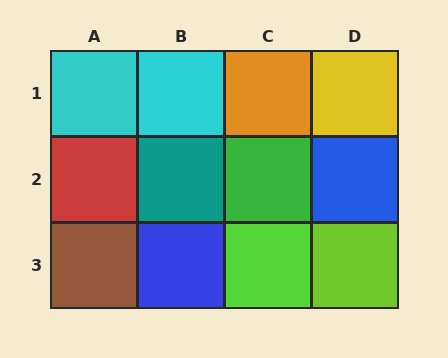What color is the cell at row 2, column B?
Teal.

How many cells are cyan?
2 cells are cyan.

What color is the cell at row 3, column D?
Lime.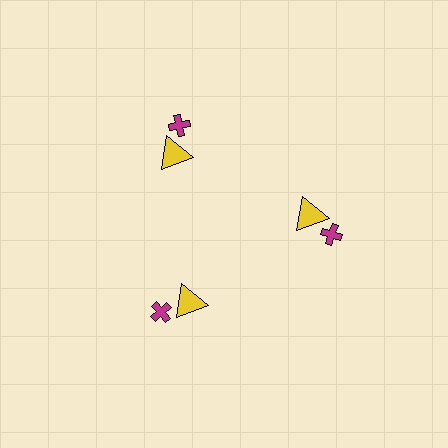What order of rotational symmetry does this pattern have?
This pattern has 3-fold rotational symmetry.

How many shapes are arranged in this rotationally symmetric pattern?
There are 6 shapes, arranged in 3 groups of 2.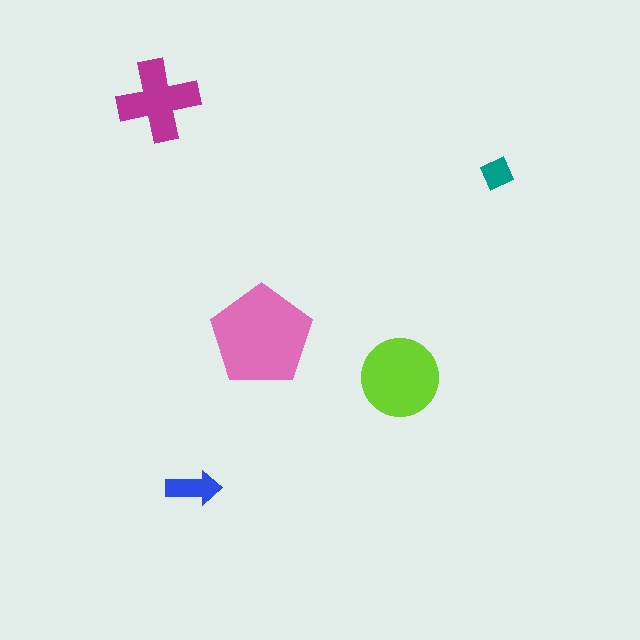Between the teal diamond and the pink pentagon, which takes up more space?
The pink pentagon.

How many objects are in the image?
There are 5 objects in the image.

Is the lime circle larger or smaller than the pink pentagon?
Smaller.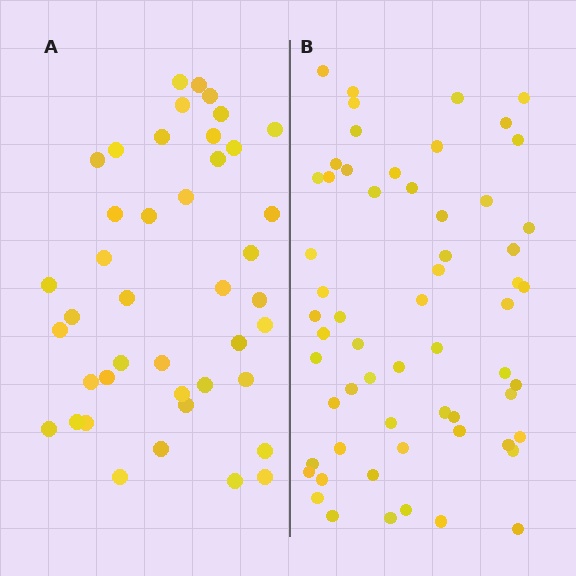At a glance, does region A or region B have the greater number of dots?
Region B (the right region) has more dots.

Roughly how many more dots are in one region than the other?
Region B has approximately 20 more dots than region A.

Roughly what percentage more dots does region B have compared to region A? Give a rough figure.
About 45% more.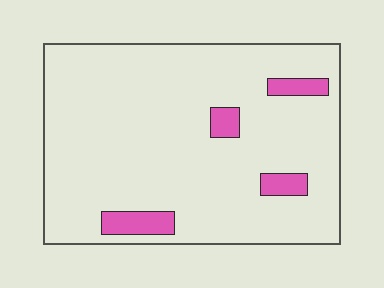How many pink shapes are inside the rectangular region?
4.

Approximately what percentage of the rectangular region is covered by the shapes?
Approximately 10%.